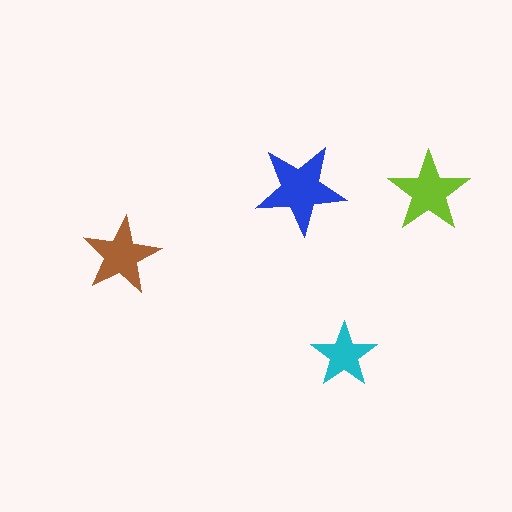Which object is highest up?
The blue star is topmost.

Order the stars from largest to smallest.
the blue one, the lime one, the brown one, the cyan one.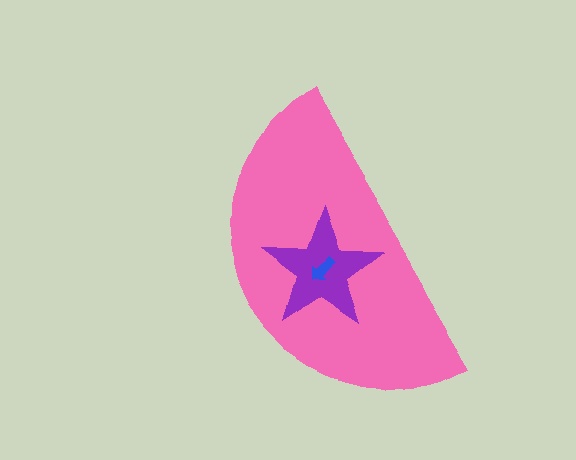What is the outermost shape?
The pink semicircle.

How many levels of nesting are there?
3.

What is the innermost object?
The blue arrow.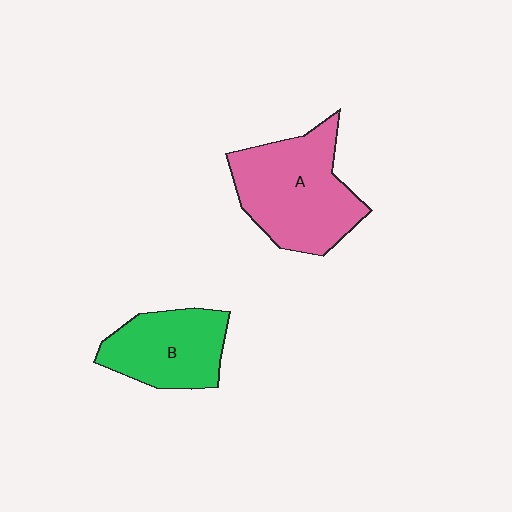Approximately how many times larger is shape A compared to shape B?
Approximately 1.4 times.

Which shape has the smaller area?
Shape B (green).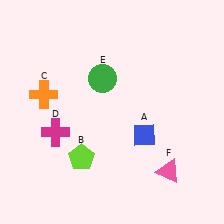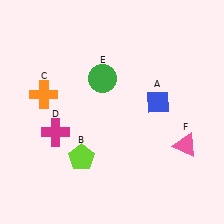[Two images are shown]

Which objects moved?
The objects that moved are: the blue diamond (A), the pink triangle (F).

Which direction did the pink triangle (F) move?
The pink triangle (F) moved up.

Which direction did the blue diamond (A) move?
The blue diamond (A) moved up.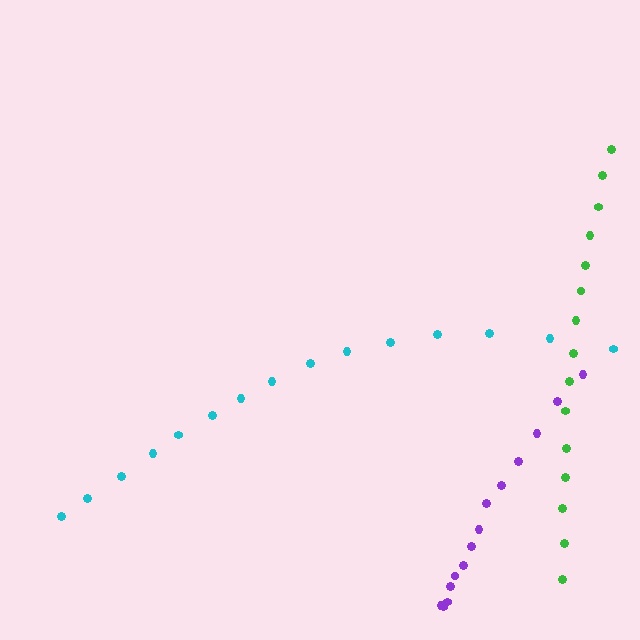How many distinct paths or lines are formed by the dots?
There are 3 distinct paths.